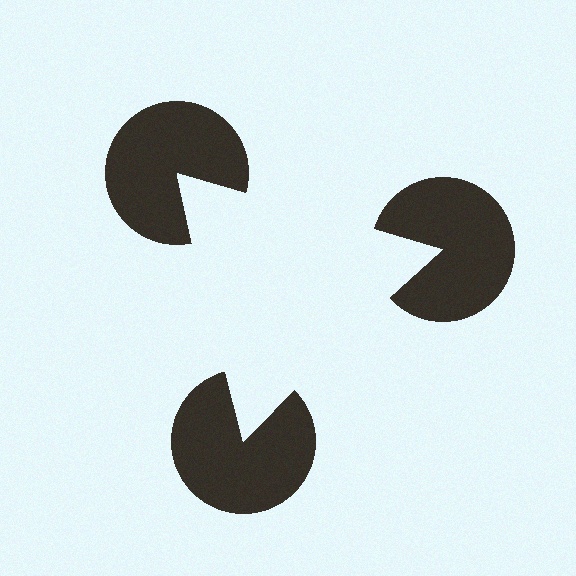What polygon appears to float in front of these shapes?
An illusory triangle — its edges are inferred from the aligned wedge cuts in the pac-man discs, not physically drawn.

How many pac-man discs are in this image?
There are 3 — one at each vertex of the illusory triangle.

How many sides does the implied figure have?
3 sides.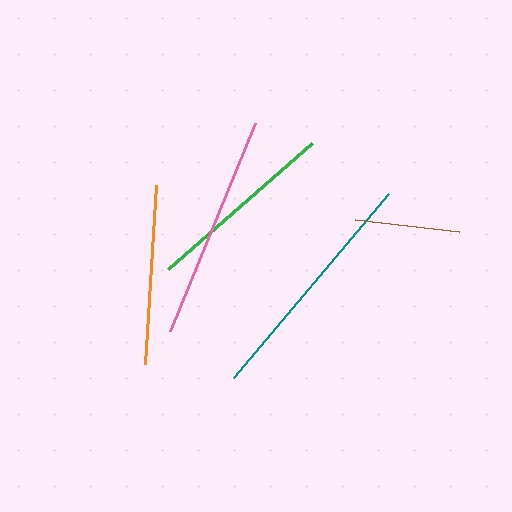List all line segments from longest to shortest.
From longest to shortest: teal, pink, green, orange, brown.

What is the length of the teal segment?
The teal segment is approximately 241 pixels long.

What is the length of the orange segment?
The orange segment is approximately 180 pixels long.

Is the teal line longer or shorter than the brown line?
The teal line is longer than the brown line.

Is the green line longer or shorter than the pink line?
The pink line is longer than the green line.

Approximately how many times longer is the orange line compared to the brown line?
The orange line is approximately 1.7 times the length of the brown line.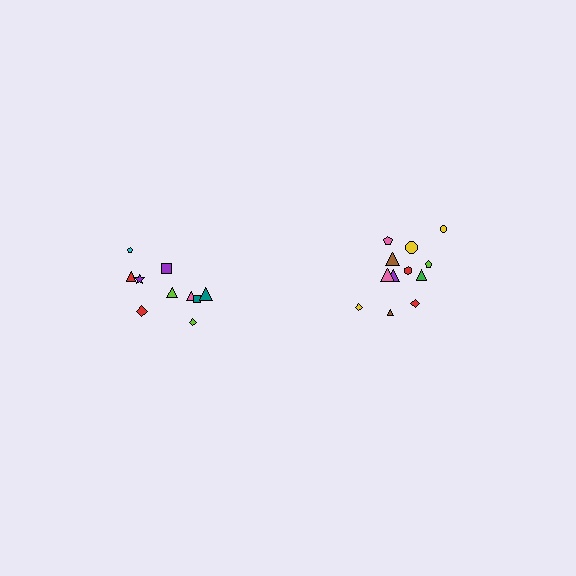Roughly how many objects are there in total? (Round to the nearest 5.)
Roughly 20 objects in total.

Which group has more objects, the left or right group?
The right group.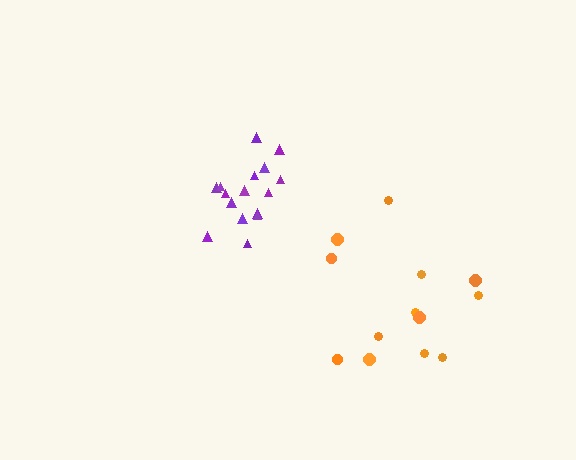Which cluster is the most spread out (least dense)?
Orange.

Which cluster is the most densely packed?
Purple.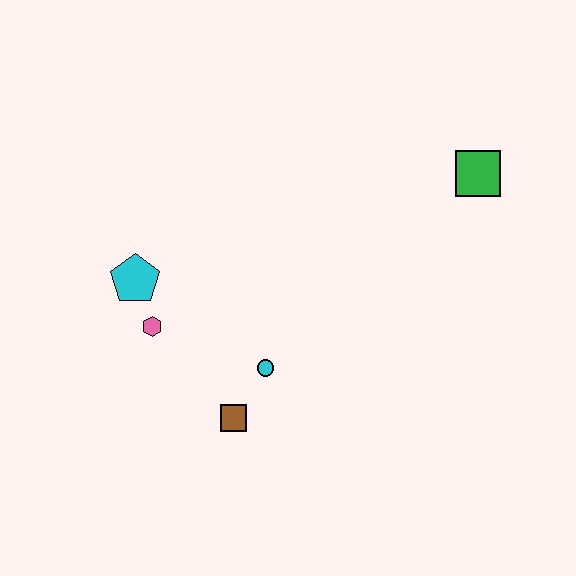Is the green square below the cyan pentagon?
No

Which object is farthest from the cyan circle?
The green square is farthest from the cyan circle.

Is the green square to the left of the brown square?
No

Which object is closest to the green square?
The cyan circle is closest to the green square.